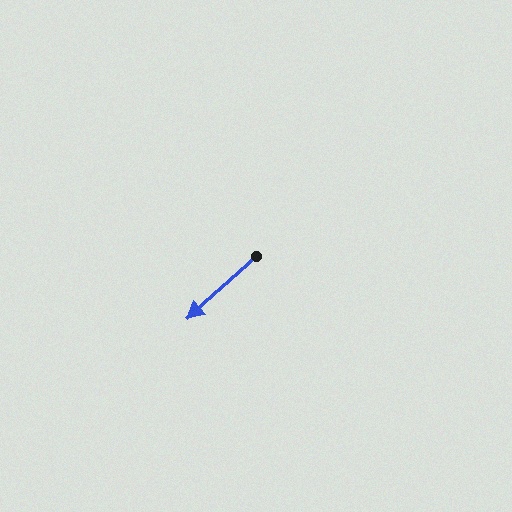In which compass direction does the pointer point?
Southwest.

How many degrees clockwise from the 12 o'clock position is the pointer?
Approximately 228 degrees.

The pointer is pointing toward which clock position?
Roughly 8 o'clock.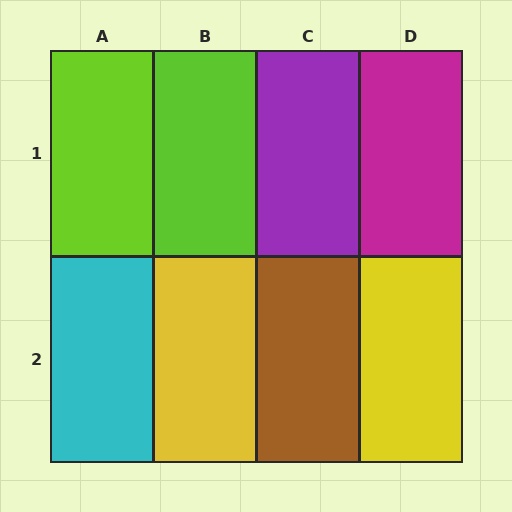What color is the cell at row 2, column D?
Yellow.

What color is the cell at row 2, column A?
Cyan.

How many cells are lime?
2 cells are lime.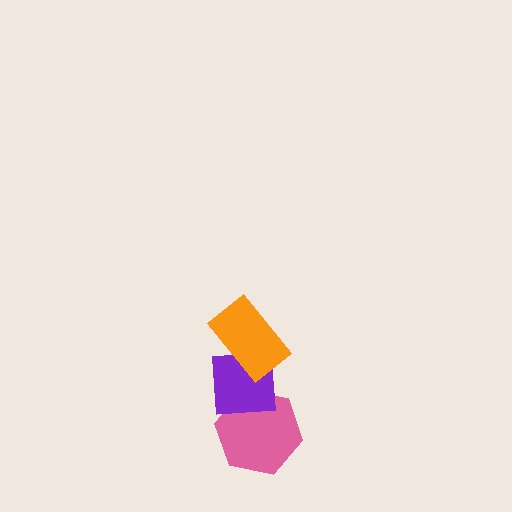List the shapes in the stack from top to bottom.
From top to bottom: the orange rectangle, the purple square, the pink hexagon.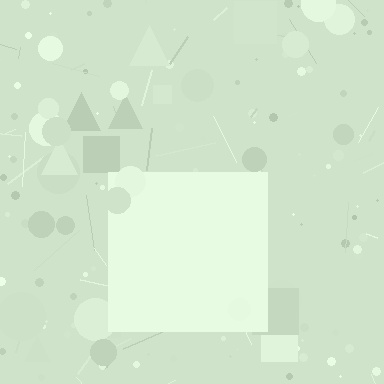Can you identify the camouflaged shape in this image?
The camouflaged shape is a square.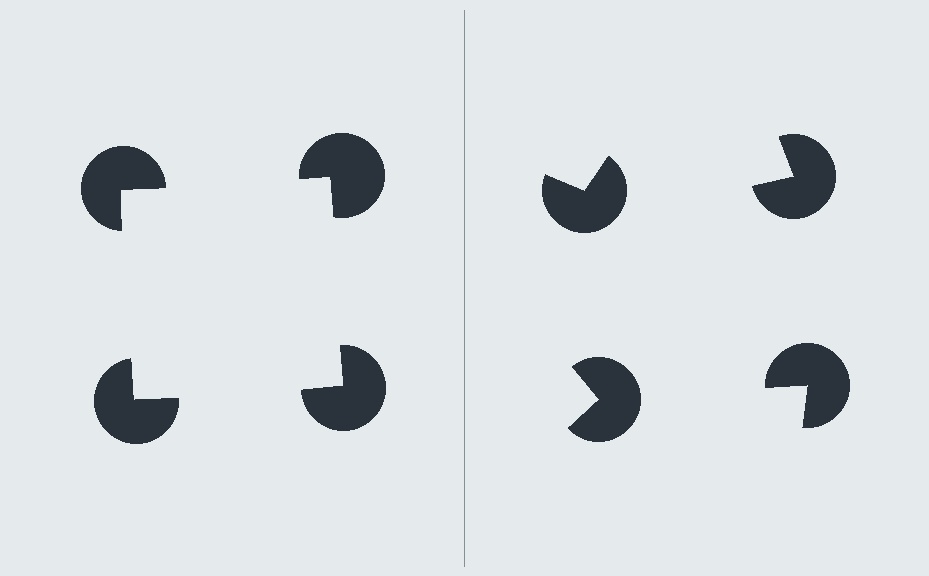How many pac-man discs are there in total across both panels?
8 — 4 on each side.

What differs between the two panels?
The pac-man discs are positioned identically on both sides; only the wedge orientations differ. On the left they align to a square; on the right they are misaligned.